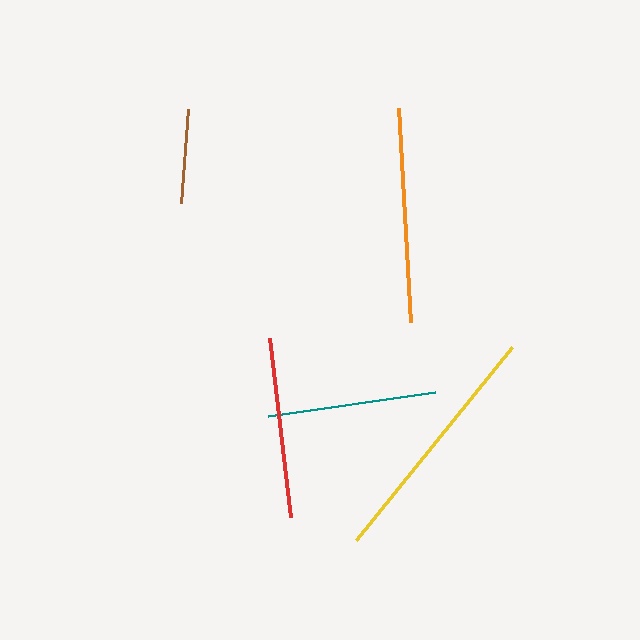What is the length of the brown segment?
The brown segment is approximately 94 pixels long.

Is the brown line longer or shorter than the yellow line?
The yellow line is longer than the brown line.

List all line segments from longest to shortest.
From longest to shortest: yellow, orange, red, teal, brown.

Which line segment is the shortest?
The brown line is the shortest at approximately 94 pixels.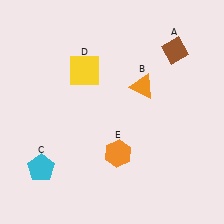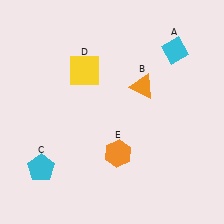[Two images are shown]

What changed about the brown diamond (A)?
In Image 1, A is brown. In Image 2, it changed to cyan.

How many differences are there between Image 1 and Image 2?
There is 1 difference between the two images.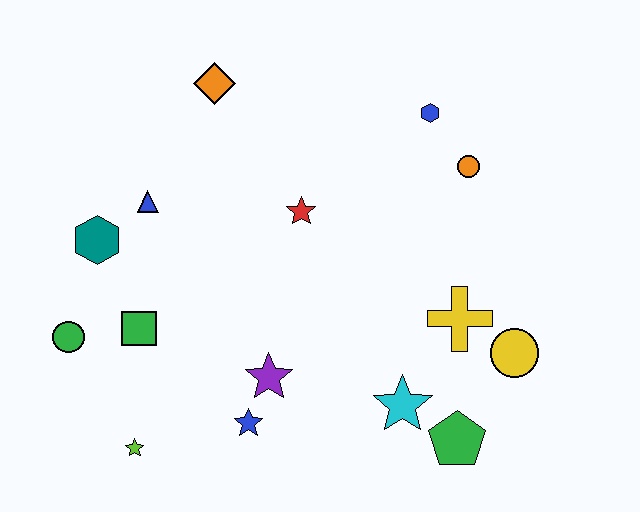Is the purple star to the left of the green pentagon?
Yes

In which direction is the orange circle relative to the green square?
The orange circle is to the right of the green square.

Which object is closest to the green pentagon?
The cyan star is closest to the green pentagon.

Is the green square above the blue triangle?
No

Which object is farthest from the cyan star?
The orange diamond is farthest from the cyan star.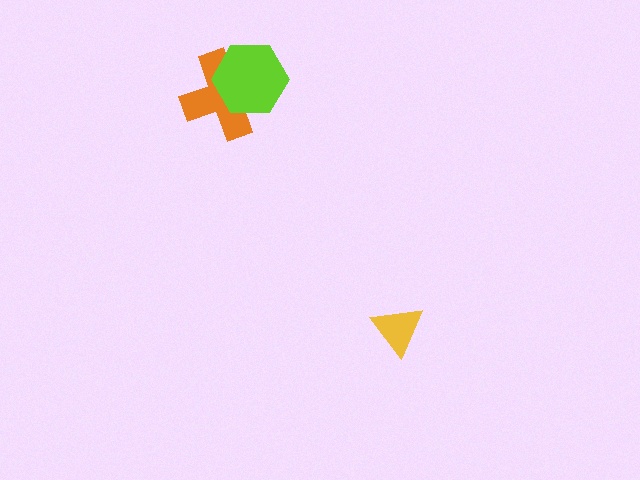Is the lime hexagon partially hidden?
No, no other shape covers it.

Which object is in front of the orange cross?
The lime hexagon is in front of the orange cross.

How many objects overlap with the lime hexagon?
1 object overlaps with the lime hexagon.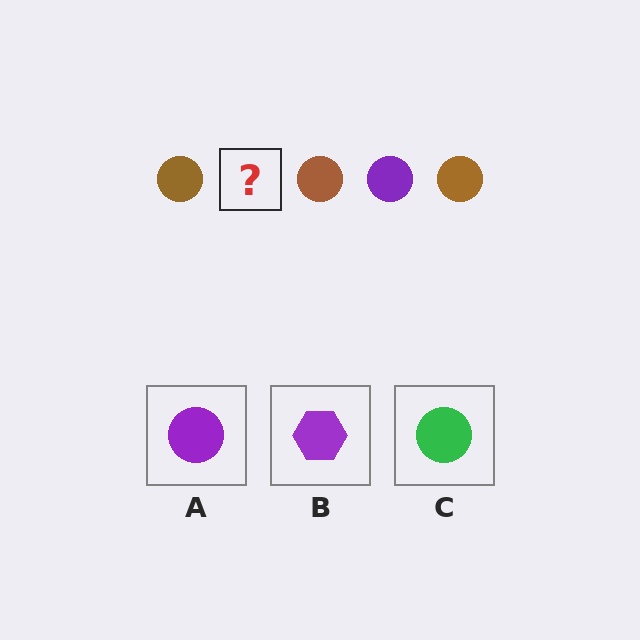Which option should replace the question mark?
Option A.